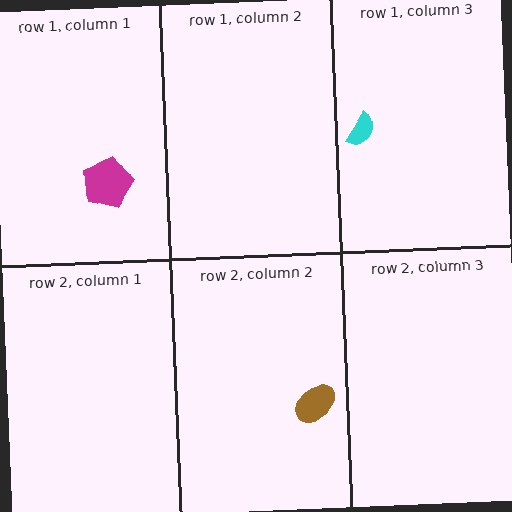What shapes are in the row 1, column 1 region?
The magenta pentagon.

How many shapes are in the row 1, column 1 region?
1.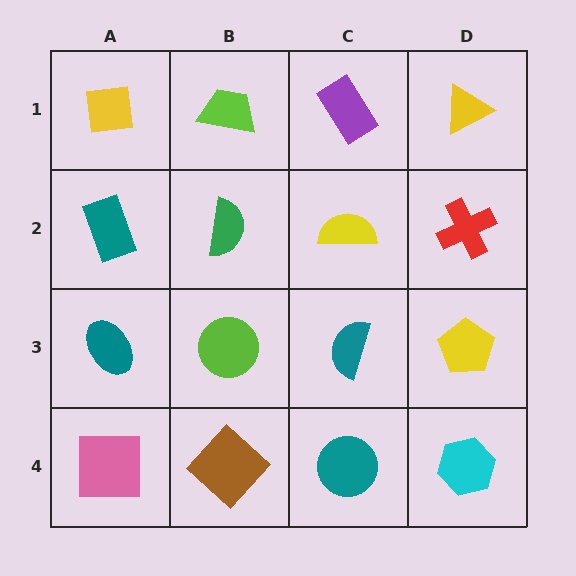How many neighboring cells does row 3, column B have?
4.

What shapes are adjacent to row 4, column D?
A yellow pentagon (row 3, column D), a teal circle (row 4, column C).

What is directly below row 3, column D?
A cyan hexagon.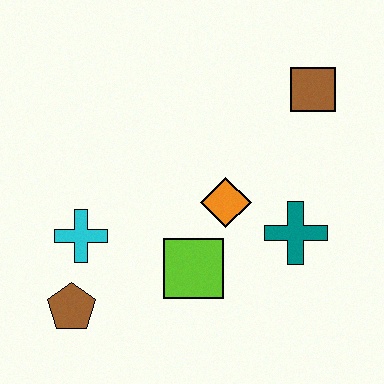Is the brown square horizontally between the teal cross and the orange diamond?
No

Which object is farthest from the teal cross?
The brown pentagon is farthest from the teal cross.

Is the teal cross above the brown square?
No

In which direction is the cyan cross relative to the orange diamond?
The cyan cross is to the left of the orange diamond.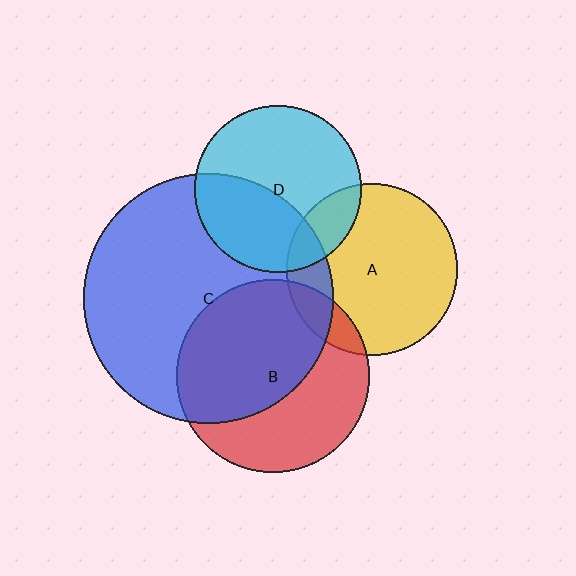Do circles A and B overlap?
Yes.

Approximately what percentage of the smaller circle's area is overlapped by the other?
Approximately 10%.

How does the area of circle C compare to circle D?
Approximately 2.2 times.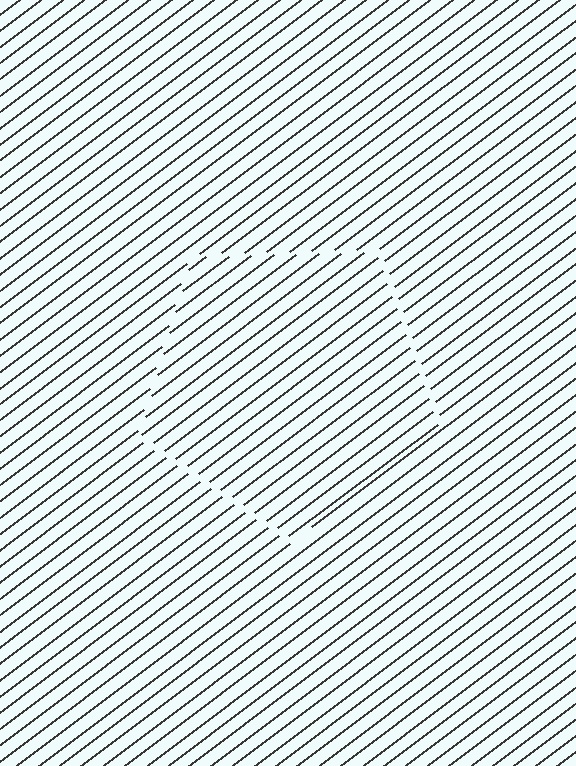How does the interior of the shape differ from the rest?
The interior of the shape contains the same grating, shifted by half a period — the contour is defined by the phase discontinuity where line-ends from the inner and outer gratings abut.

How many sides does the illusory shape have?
5 sides — the line-ends trace a pentagon.